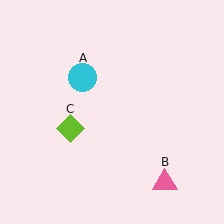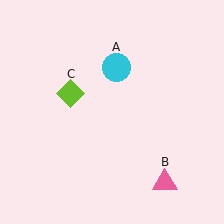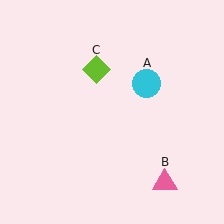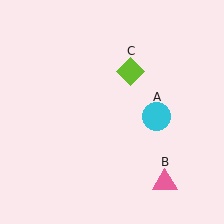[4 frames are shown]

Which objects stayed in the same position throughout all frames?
Pink triangle (object B) remained stationary.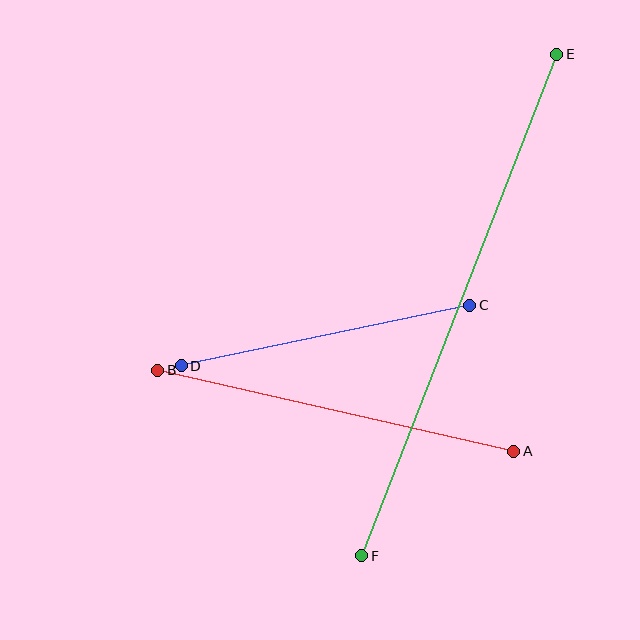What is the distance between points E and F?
The distance is approximately 538 pixels.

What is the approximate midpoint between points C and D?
The midpoint is at approximately (326, 336) pixels.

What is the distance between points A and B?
The distance is approximately 365 pixels.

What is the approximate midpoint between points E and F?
The midpoint is at approximately (459, 305) pixels.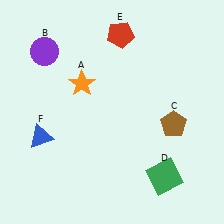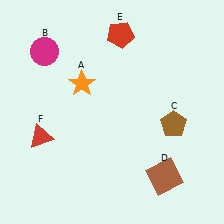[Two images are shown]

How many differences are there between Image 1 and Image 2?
There are 3 differences between the two images.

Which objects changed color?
B changed from purple to magenta. D changed from green to brown. F changed from blue to red.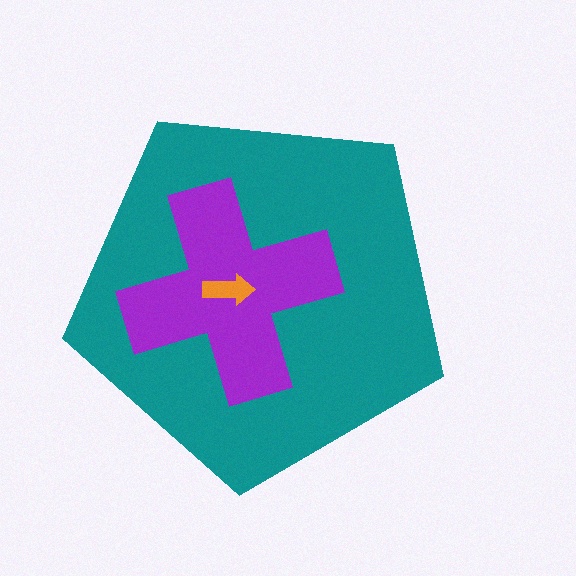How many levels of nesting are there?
3.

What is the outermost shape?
The teal pentagon.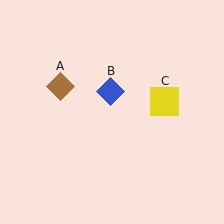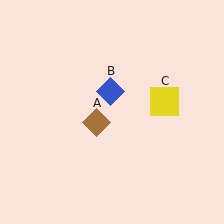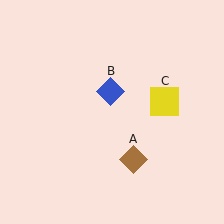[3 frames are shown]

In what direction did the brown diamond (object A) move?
The brown diamond (object A) moved down and to the right.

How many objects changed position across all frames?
1 object changed position: brown diamond (object A).